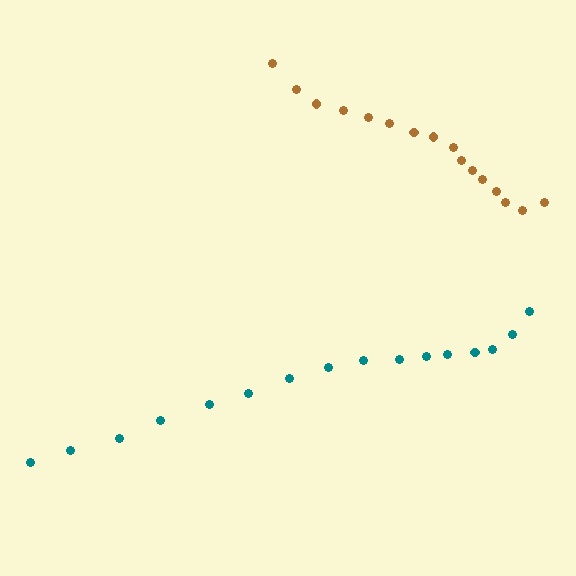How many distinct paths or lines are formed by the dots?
There are 2 distinct paths.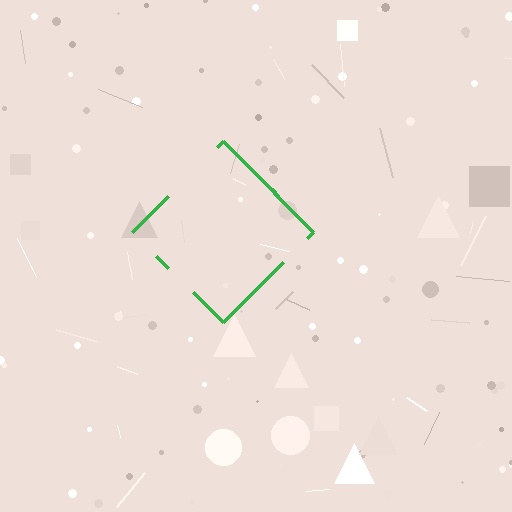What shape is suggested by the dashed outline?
The dashed outline suggests a diamond.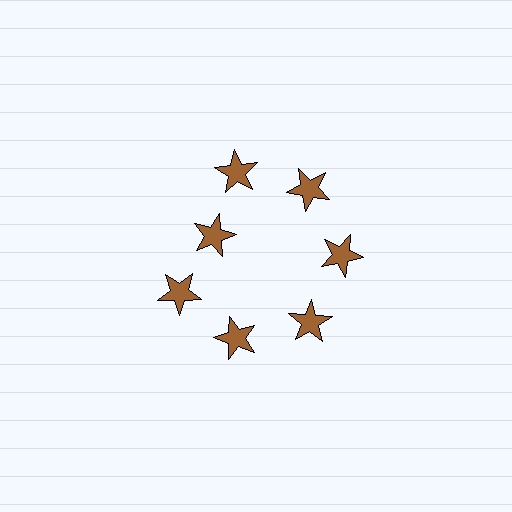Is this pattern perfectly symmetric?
No. The 7 brown stars are arranged in a ring, but one element near the 10 o'clock position is pulled inward toward the center, breaking the 7-fold rotational symmetry.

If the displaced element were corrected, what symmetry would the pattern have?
It would have 7-fold rotational symmetry — the pattern would map onto itself every 51 degrees.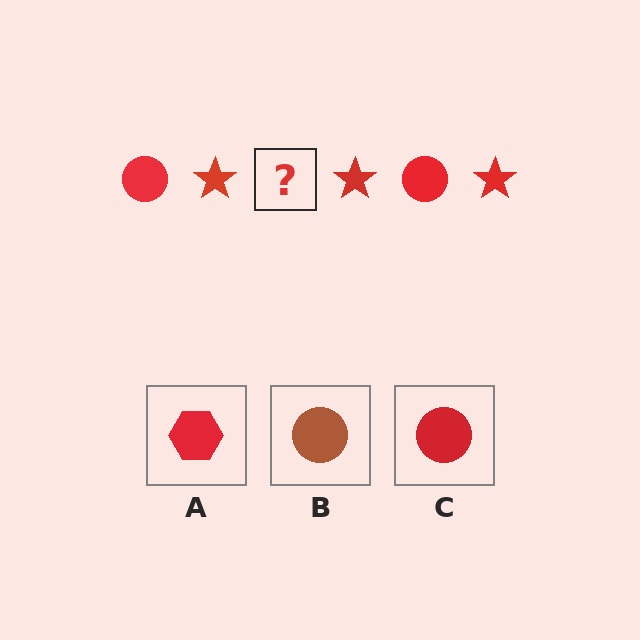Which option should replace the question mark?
Option C.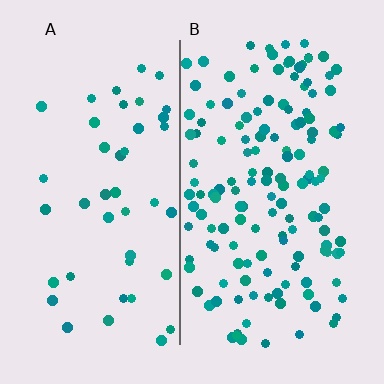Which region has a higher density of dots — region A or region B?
B (the right).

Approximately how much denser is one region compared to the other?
Approximately 3.3× — region B over region A.